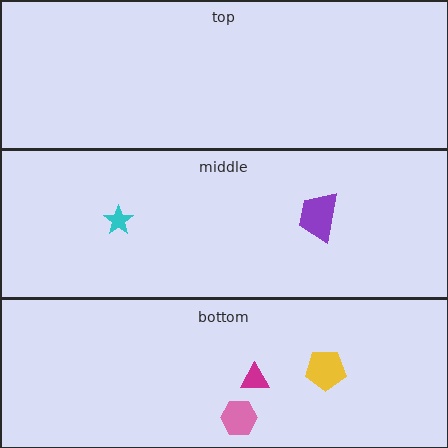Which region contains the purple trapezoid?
The middle region.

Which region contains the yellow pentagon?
The bottom region.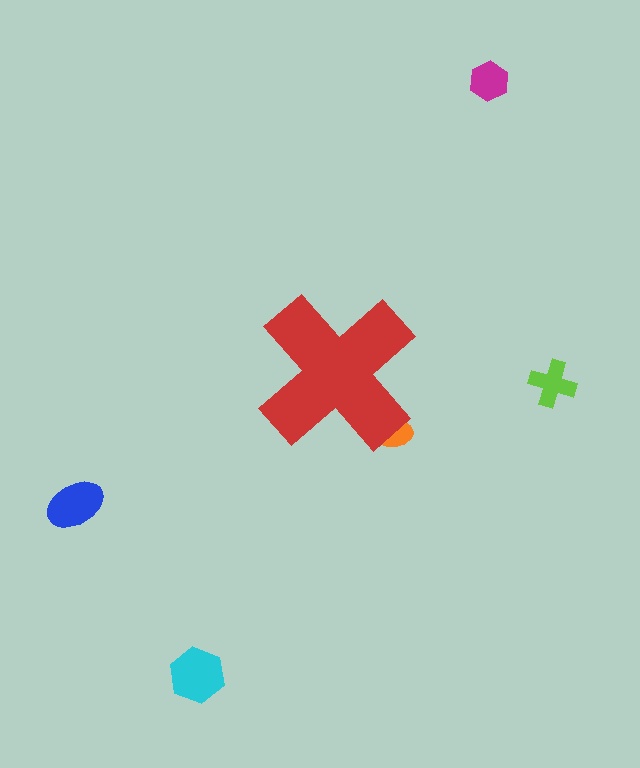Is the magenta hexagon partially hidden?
No, the magenta hexagon is fully visible.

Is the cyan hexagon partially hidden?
No, the cyan hexagon is fully visible.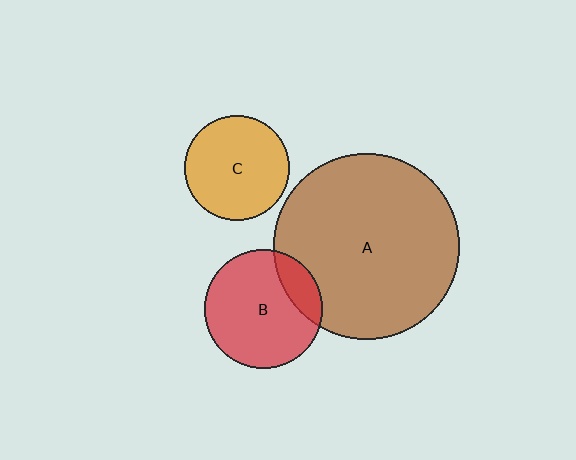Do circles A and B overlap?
Yes.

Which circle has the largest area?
Circle A (brown).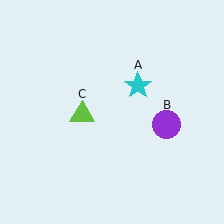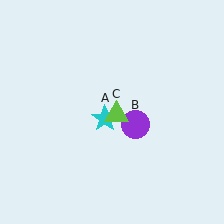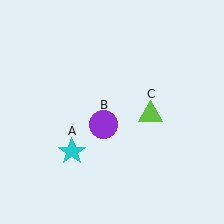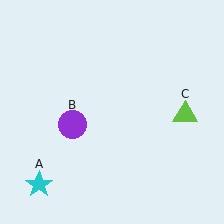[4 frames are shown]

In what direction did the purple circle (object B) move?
The purple circle (object B) moved left.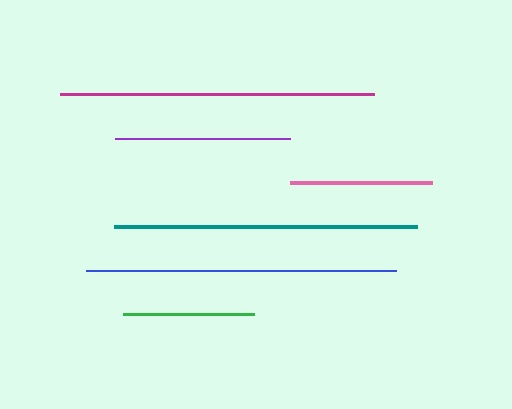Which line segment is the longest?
The magenta line is the longest at approximately 313 pixels.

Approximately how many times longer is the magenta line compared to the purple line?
The magenta line is approximately 1.8 times the length of the purple line.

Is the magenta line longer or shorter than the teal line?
The magenta line is longer than the teal line.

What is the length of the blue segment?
The blue segment is approximately 310 pixels long.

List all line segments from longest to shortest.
From longest to shortest: magenta, blue, teal, purple, pink, green.